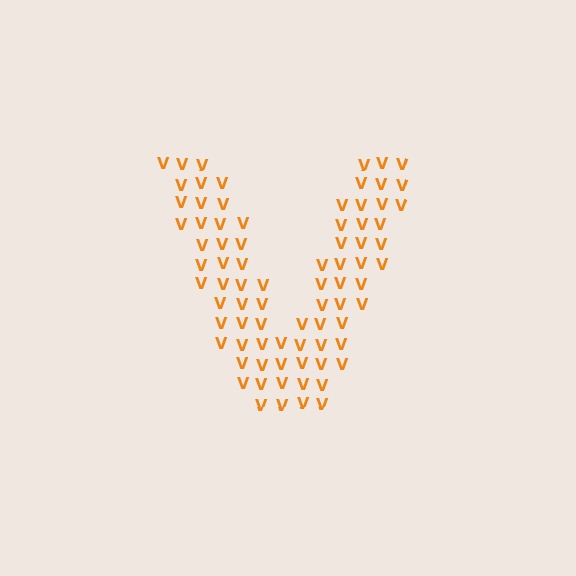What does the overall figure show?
The overall figure shows the letter V.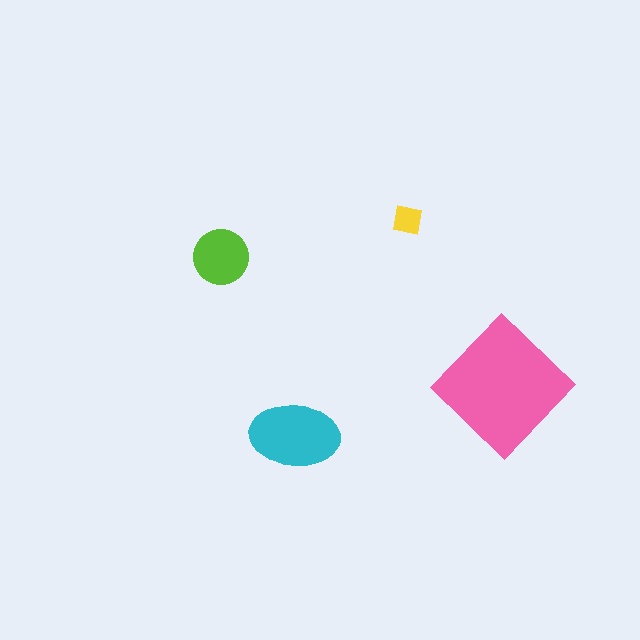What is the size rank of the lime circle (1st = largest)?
3rd.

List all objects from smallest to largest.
The yellow square, the lime circle, the cyan ellipse, the pink diamond.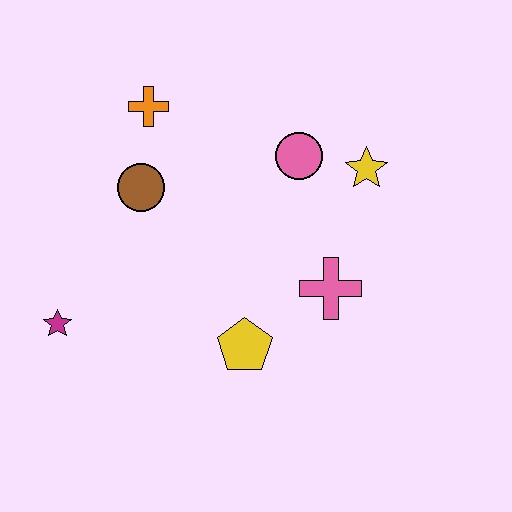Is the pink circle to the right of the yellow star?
No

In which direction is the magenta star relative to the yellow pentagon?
The magenta star is to the left of the yellow pentagon.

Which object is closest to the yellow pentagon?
The pink cross is closest to the yellow pentagon.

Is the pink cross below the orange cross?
Yes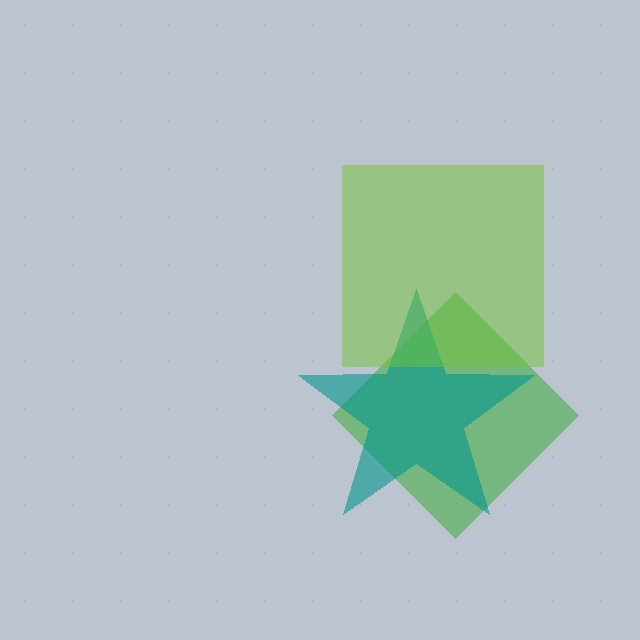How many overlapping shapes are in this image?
There are 3 overlapping shapes in the image.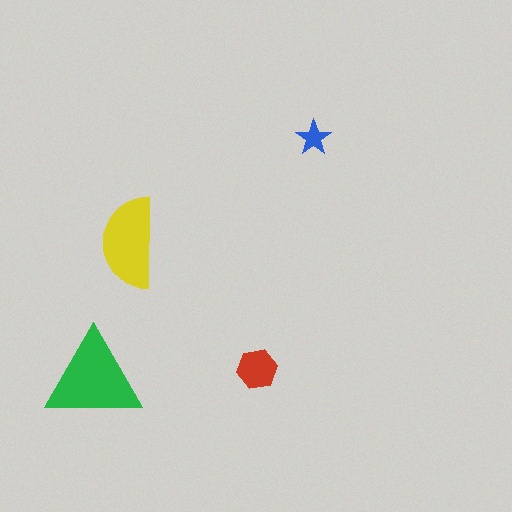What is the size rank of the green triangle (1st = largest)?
1st.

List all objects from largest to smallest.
The green triangle, the yellow semicircle, the red hexagon, the blue star.